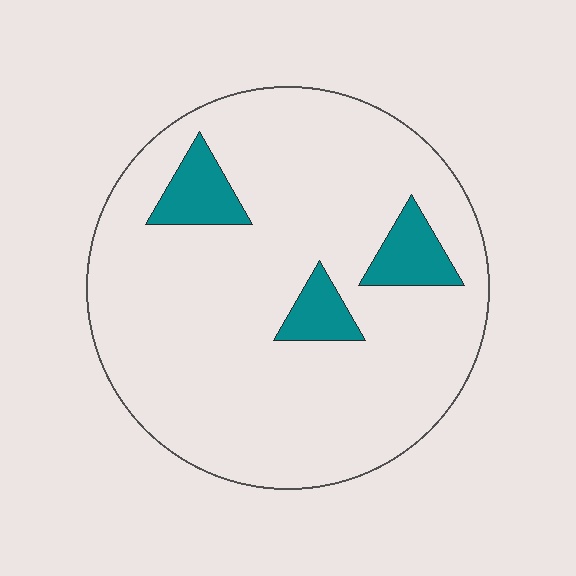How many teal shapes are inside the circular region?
3.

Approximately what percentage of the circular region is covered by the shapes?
Approximately 10%.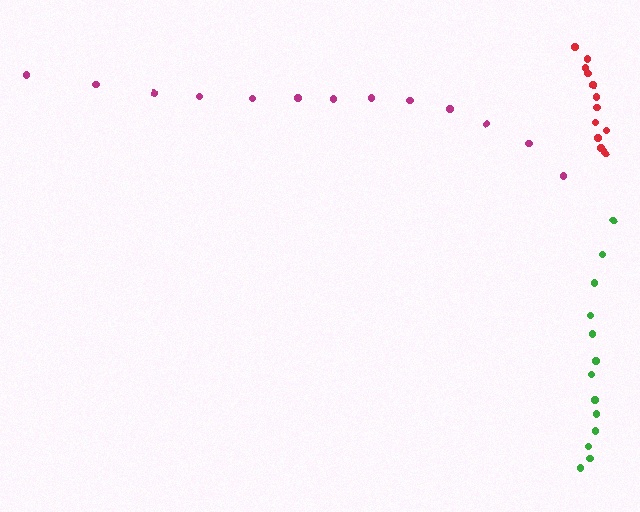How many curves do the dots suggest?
There are 3 distinct paths.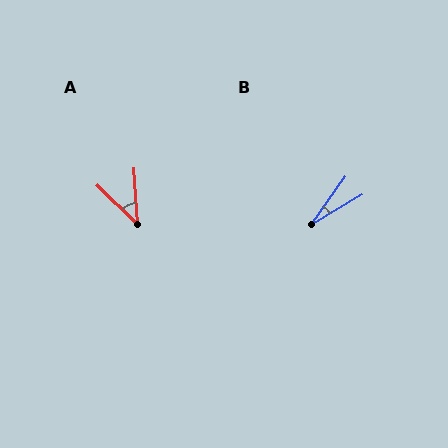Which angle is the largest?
A, at approximately 41 degrees.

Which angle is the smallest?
B, at approximately 24 degrees.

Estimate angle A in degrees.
Approximately 41 degrees.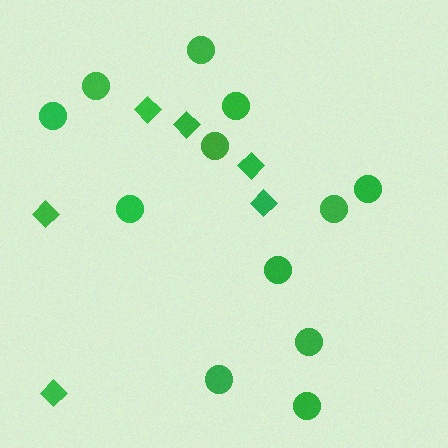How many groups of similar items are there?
There are 2 groups: one group of diamonds (6) and one group of circles (12).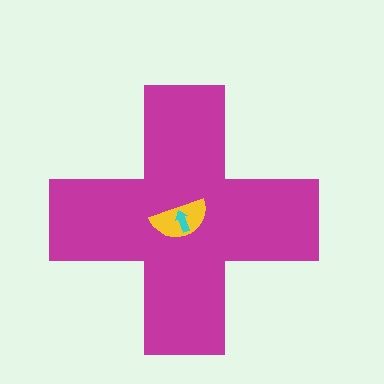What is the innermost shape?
The cyan arrow.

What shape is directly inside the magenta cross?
The yellow semicircle.